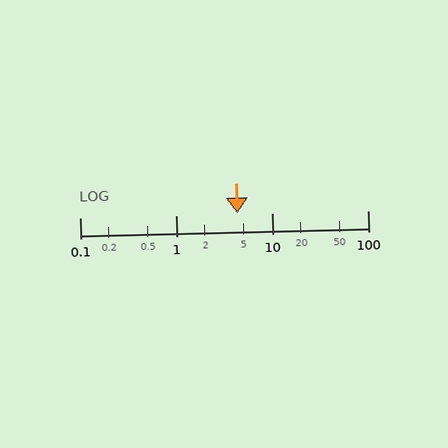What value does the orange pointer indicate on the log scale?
The pointer indicates approximately 4.4.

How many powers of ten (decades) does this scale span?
The scale spans 3 decades, from 0.1 to 100.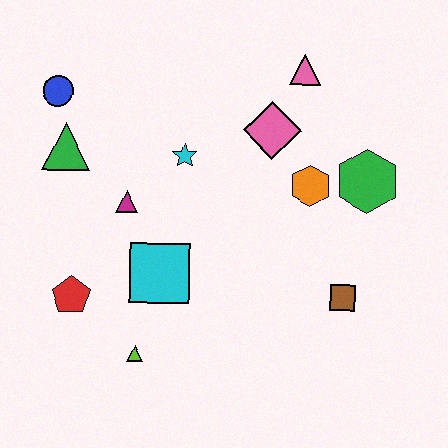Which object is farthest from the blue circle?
The brown square is farthest from the blue circle.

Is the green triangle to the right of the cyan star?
No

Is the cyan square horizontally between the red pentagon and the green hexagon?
Yes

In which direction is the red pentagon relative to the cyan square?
The red pentagon is to the left of the cyan square.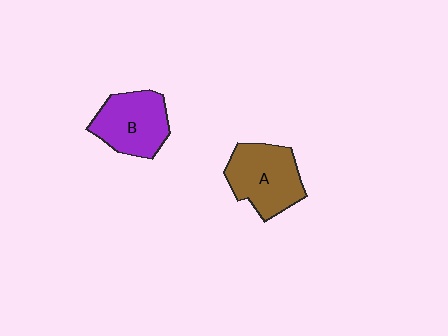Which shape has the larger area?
Shape A (brown).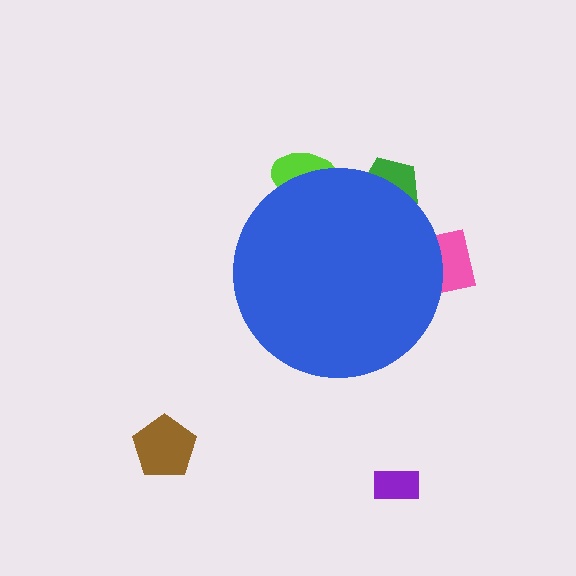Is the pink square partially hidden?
Yes, the pink square is partially hidden behind the blue circle.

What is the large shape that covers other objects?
A blue circle.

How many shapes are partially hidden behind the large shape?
3 shapes are partially hidden.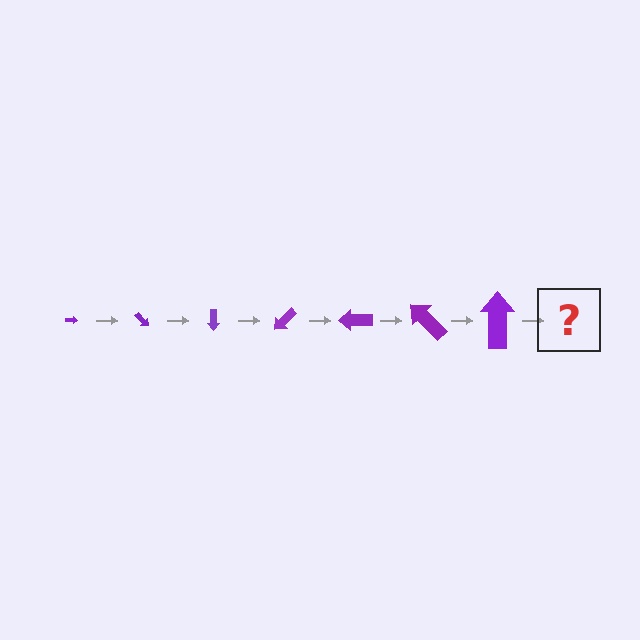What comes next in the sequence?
The next element should be an arrow, larger than the previous one and rotated 315 degrees from the start.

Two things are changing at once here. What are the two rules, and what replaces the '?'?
The two rules are that the arrow grows larger each step and it rotates 45 degrees each step. The '?' should be an arrow, larger than the previous one and rotated 315 degrees from the start.